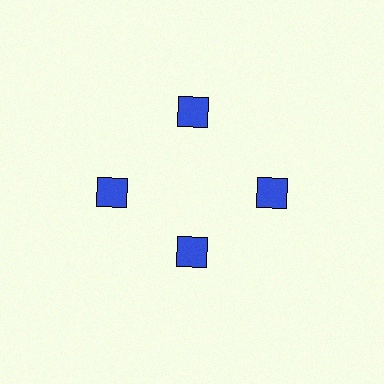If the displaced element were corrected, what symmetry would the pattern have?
It would have 4-fold rotational symmetry — the pattern would map onto itself every 90 degrees.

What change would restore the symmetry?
The symmetry would be restored by moving it outward, back onto the ring so that all 4 squares sit at equal angles and equal distance from the center.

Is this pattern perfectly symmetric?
No. The 4 blue squares are arranged in a ring, but one element near the 6 o'clock position is pulled inward toward the center, breaking the 4-fold rotational symmetry.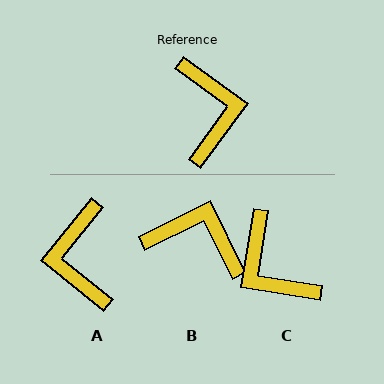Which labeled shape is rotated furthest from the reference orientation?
A, about 177 degrees away.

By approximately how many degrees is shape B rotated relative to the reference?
Approximately 62 degrees counter-clockwise.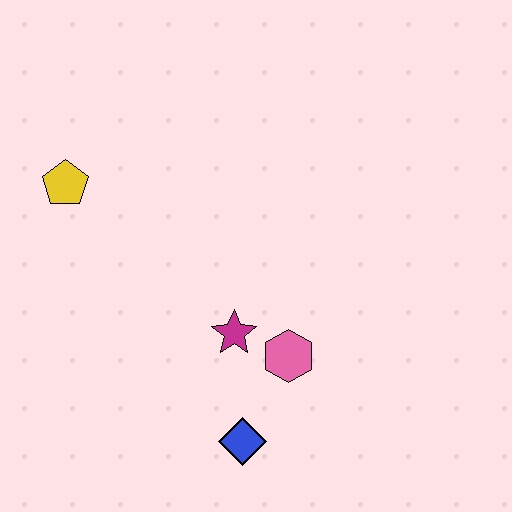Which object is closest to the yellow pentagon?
The magenta star is closest to the yellow pentagon.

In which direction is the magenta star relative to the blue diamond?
The magenta star is above the blue diamond.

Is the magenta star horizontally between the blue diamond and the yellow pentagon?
Yes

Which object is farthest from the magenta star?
The yellow pentagon is farthest from the magenta star.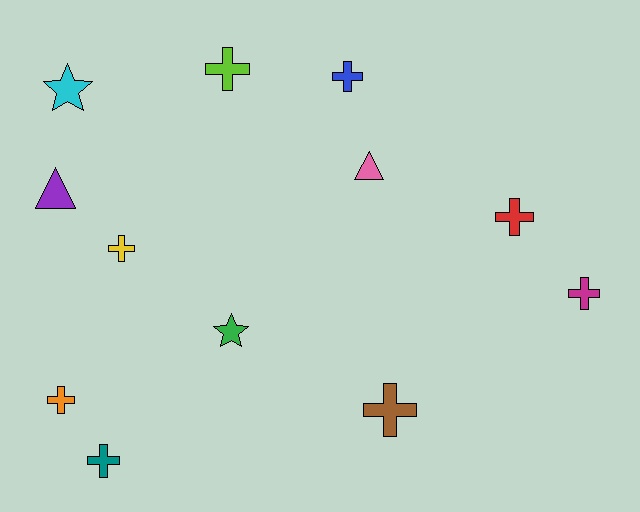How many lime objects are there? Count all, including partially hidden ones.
There is 1 lime object.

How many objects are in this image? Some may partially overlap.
There are 12 objects.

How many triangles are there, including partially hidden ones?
There are 2 triangles.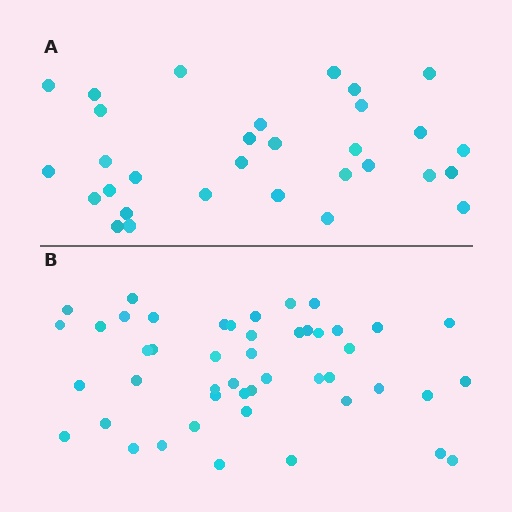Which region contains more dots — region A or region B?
Region B (the bottom region) has more dots.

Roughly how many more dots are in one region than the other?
Region B has approximately 15 more dots than region A.